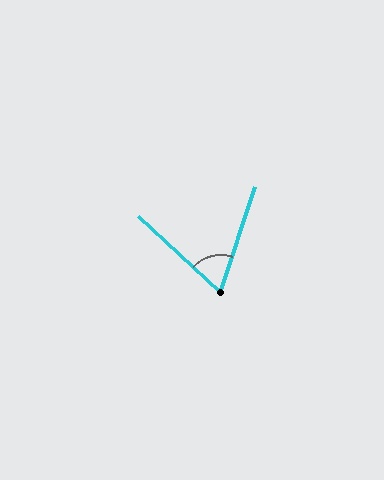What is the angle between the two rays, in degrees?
Approximately 65 degrees.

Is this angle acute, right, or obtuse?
It is acute.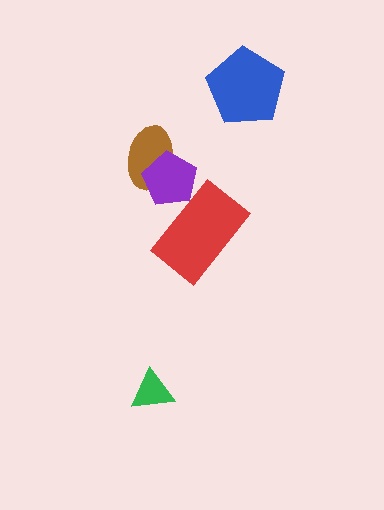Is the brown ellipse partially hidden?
Yes, it is partially covered by another shape.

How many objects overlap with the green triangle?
0 objects overlap with the green triangle.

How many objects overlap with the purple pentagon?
2 objects overlap with the purple pentagon.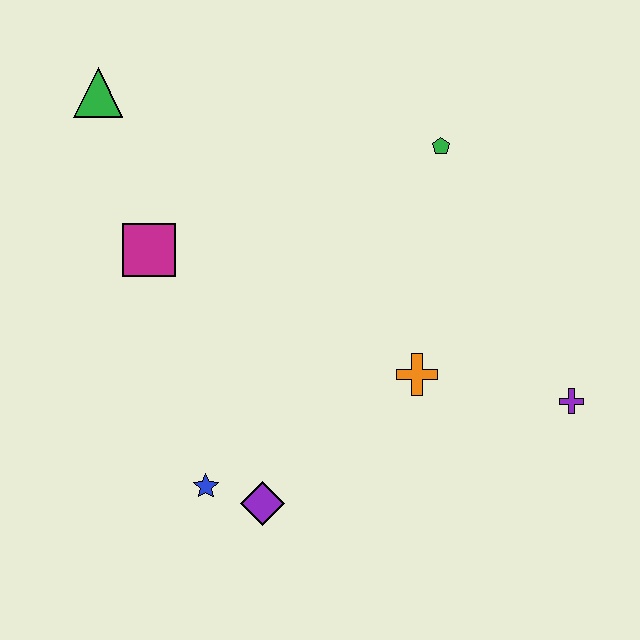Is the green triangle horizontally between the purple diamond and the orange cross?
No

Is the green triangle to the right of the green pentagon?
No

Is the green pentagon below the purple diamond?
No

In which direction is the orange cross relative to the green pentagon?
The orange cross is below the green pentagon.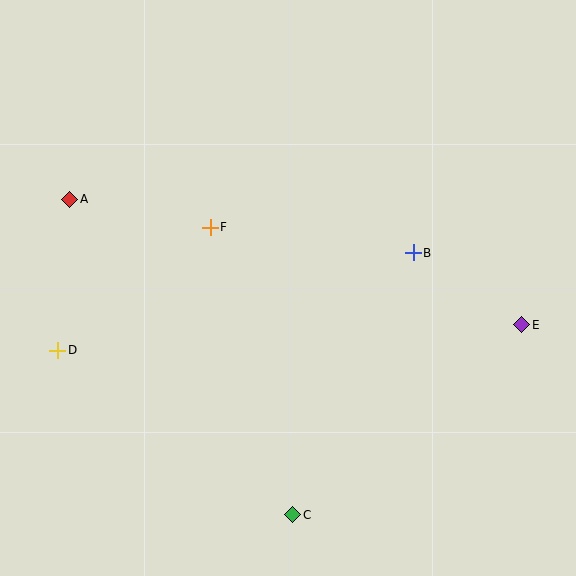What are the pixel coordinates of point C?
Point C is at (293, 515).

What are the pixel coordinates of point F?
Point F is at (210, 227).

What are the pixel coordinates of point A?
Point A is at (70, 199).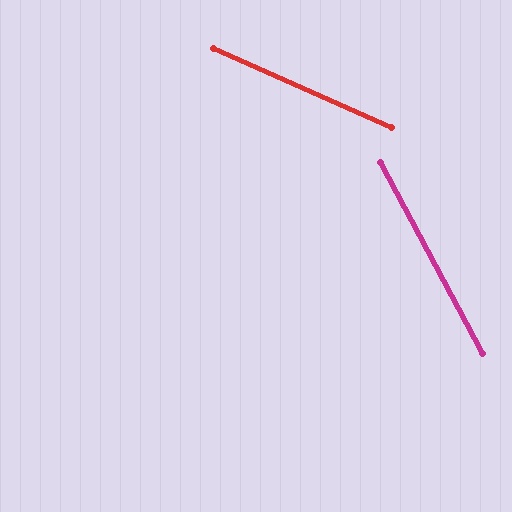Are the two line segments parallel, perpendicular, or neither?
Neither parallel nor perpendicular — they differ by about 38°.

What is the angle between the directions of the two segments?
Approximately 38 degrees.